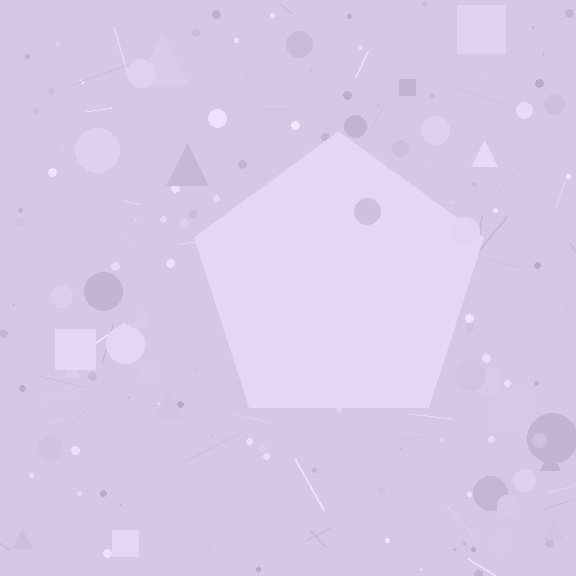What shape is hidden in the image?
A pentagon is hidden in the image.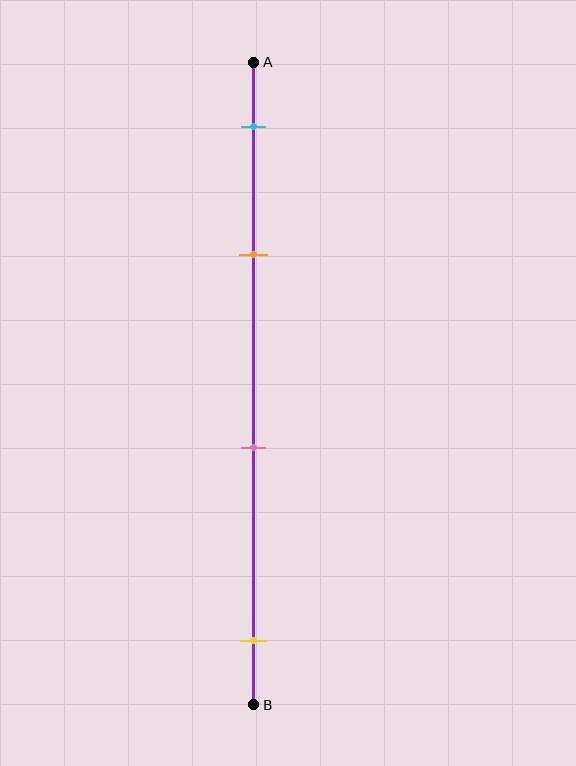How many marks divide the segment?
There are 4 marks dividing the segment.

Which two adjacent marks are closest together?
The cyan and orange marks are the closest adjacent pair.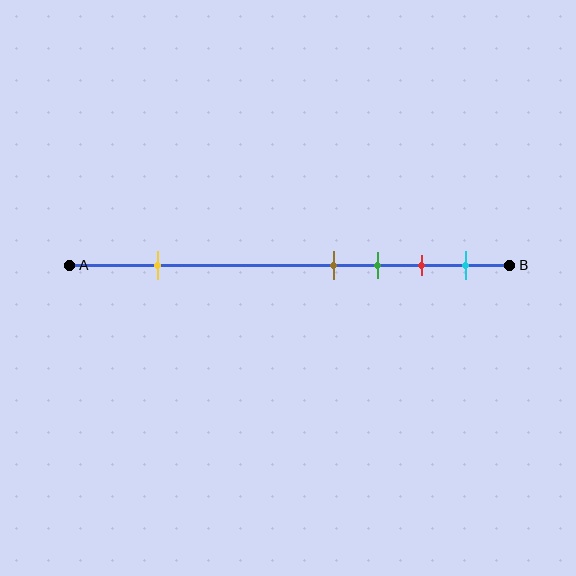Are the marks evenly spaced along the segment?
No, the marks are not evenly spaced.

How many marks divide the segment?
There are 5 marks dividing the segment.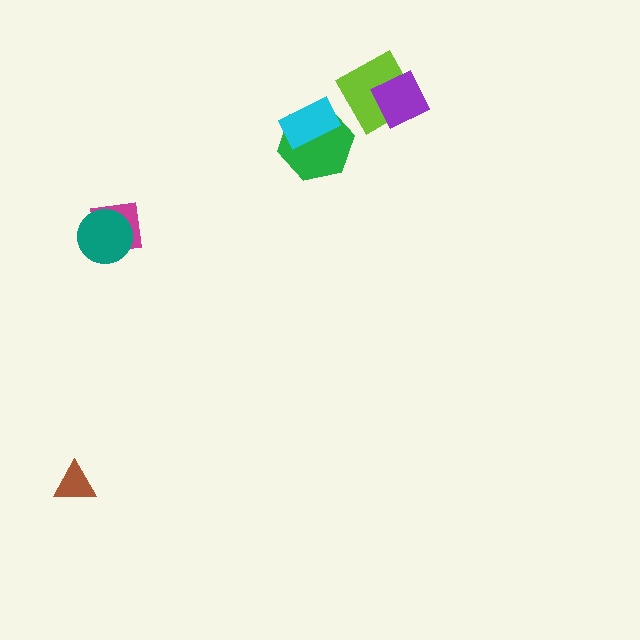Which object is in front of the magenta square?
The teal circle is in front of the magenta square.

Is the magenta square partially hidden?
Yes, it is partially covered by another shape.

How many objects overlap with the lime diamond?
1 object overlaps with the lime diamond.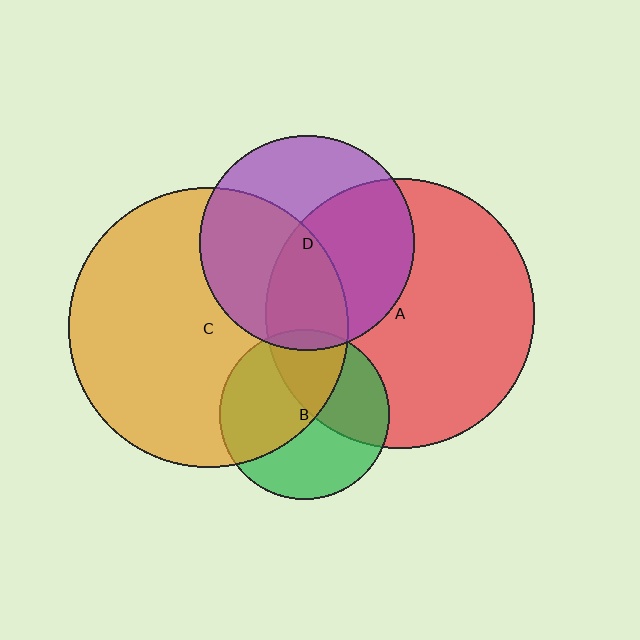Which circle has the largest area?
Circle C (orange).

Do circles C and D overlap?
Yes.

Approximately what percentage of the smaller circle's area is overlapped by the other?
Approximately 45%.